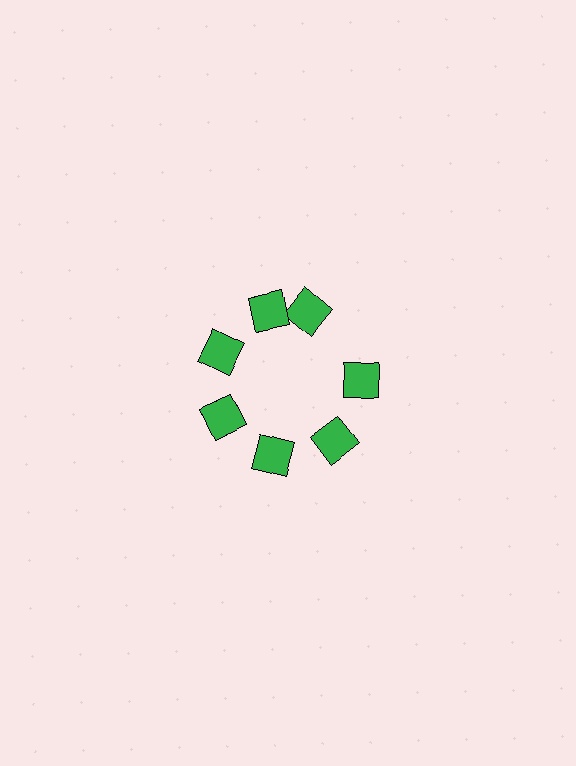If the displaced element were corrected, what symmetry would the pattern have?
It would have 7-fold rotational symmetry — the pattern would map onto itself every 51 degrees.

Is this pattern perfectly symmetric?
No. The 7 green diamonds are arranged in a ring, but one element near the 1 o'clock position is rotated out of alignment along the ring, breaking the 7-fold rotational symmetry.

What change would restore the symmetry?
The symmetry would be restored by rotating it back into even spacing with its neighbors so that all 7 diamonds sit at equal angles and equal distance from the center.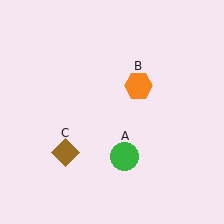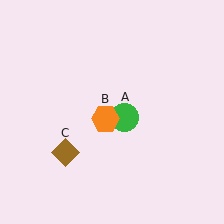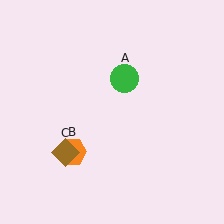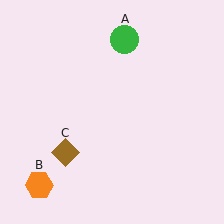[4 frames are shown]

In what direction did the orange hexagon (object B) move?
The orange hexagon (object B) moved down and to the left.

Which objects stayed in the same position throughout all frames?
Brown diamond (object C) remained stationary.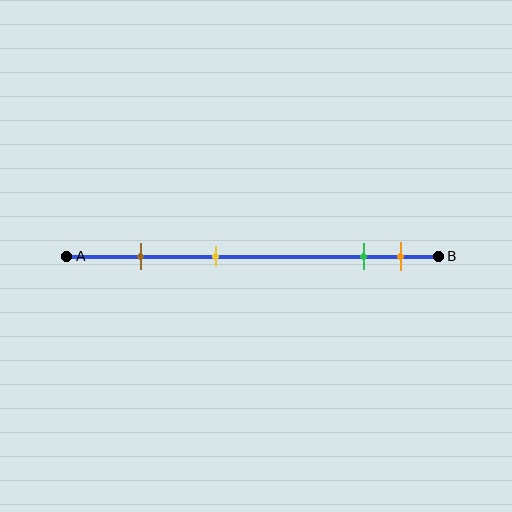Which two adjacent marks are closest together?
The green and orange marks are the closest adjacent pair.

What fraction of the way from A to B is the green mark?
The green mark is approximately 80% (0.8) of the way from A to B.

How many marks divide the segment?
There are 4 marks dividing the segment.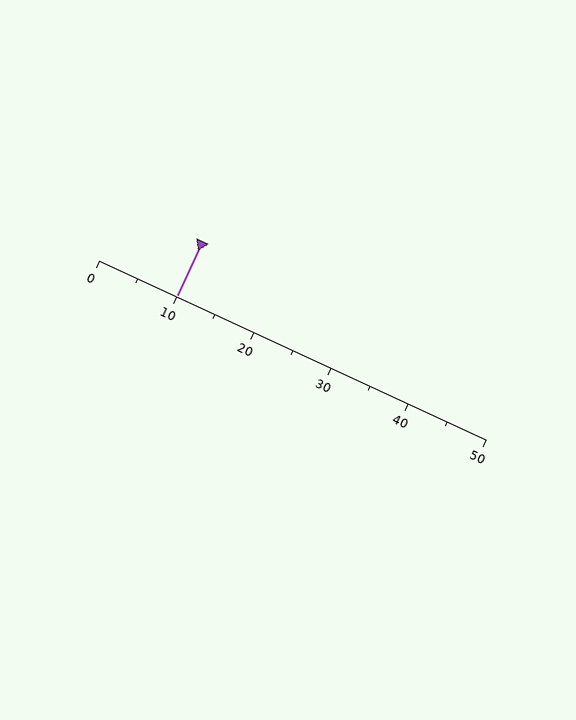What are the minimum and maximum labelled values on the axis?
The axis runs from 0 to 50.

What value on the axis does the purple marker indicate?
The marker indicates approximately 10.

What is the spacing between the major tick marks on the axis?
The major ticks are spaced 10 apart.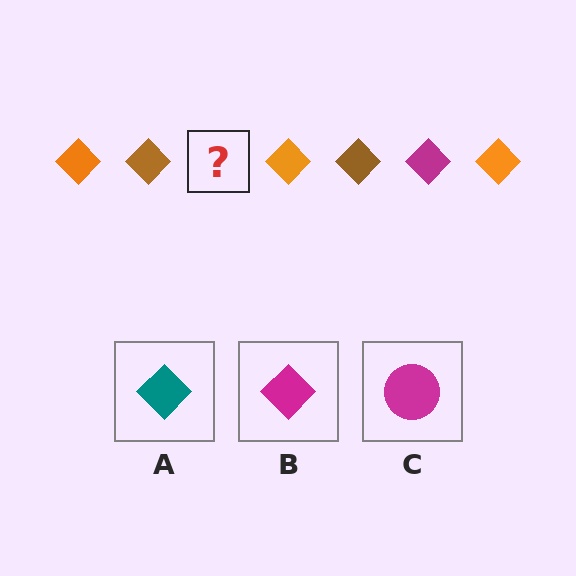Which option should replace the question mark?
Option B.